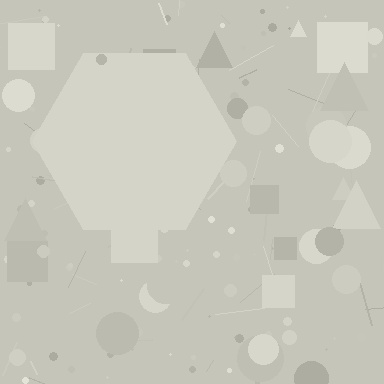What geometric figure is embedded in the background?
A hexagon is embedded in the background.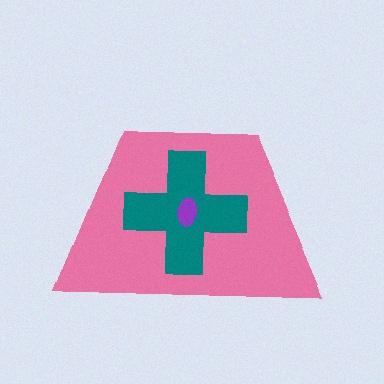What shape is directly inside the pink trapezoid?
The teal cross.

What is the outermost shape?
The pink trapezoid.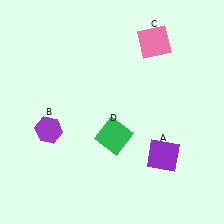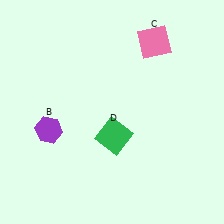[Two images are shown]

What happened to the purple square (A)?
The purple square (A) was removed in Image 2. It was in the bottom-right area of Image 1.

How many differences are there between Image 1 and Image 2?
There is 1 difference between the two images.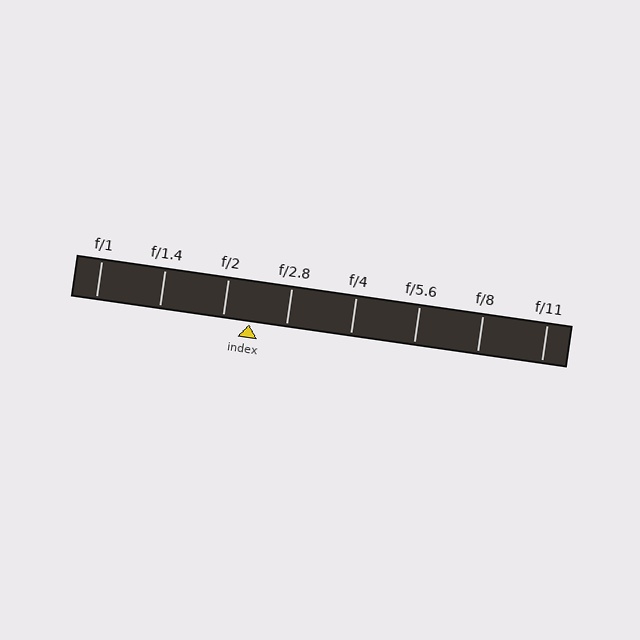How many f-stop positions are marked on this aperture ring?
There are 8 f-stop positions marked.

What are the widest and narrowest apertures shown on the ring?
The widest aperture shown is f/1 and the narrowest is f/11.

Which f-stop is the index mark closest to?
The index mark is closest to f/2.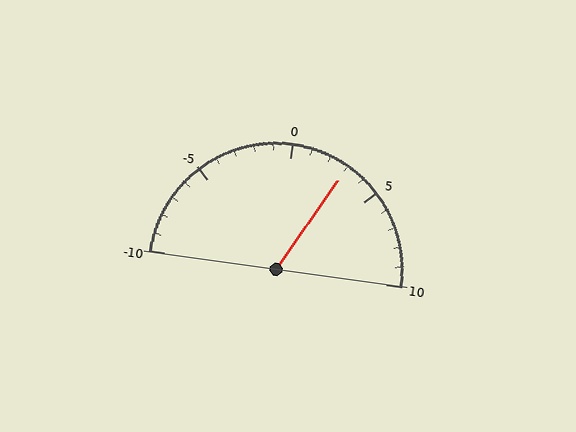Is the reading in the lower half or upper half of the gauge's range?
The reading is in the upper half of the range (-10 to 10).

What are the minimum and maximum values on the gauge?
The gauge ranges from -10 to 10.